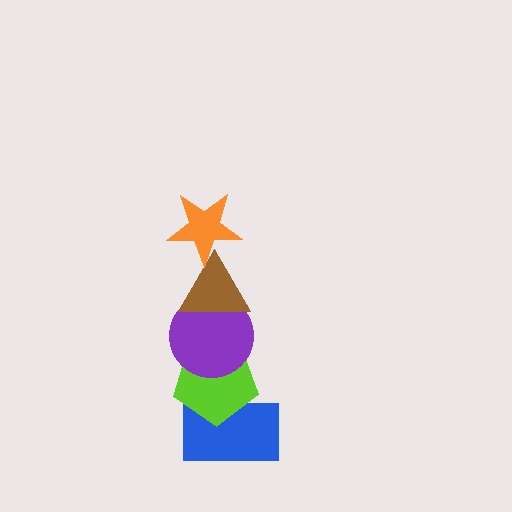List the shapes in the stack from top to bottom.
From top to bottom: the orange star, the brown triangle, the purple circle, the lime pentagon, the blue rectangle.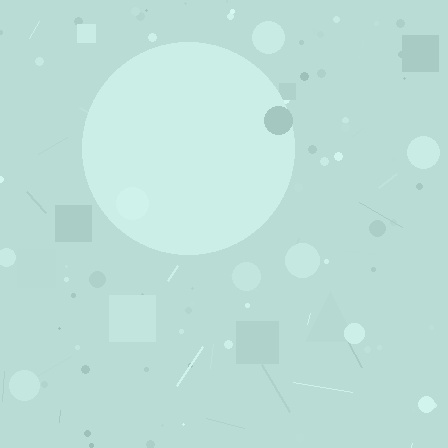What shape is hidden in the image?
A circle is hidden in the image.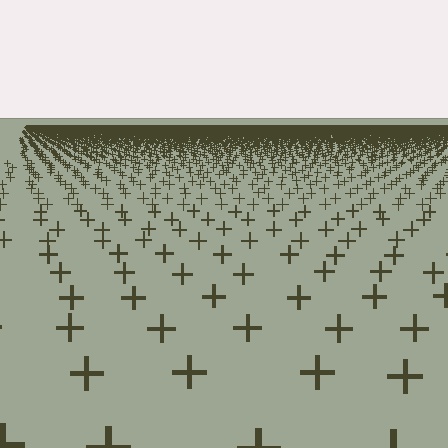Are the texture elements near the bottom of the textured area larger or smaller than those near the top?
Larger. Near the bottom, elements are closer to the viewer and appear at a bigger on-screen size.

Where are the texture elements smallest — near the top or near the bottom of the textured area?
Near the top.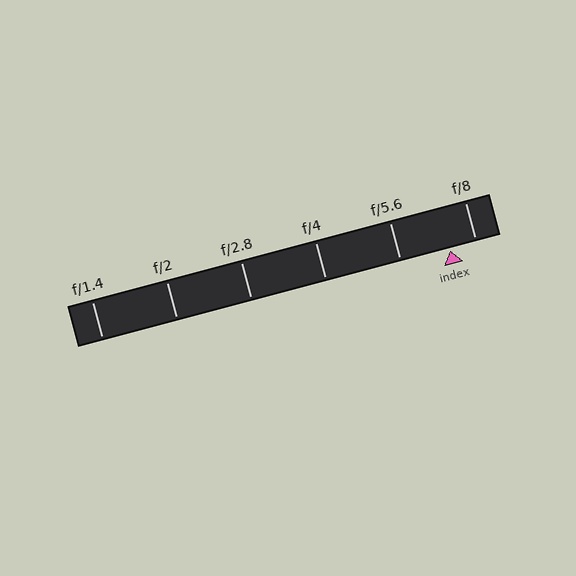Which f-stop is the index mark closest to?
The index mark is closest to f/8.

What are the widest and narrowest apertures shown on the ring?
The widest aperture shown is f/1.4 and the narrowest is f/8.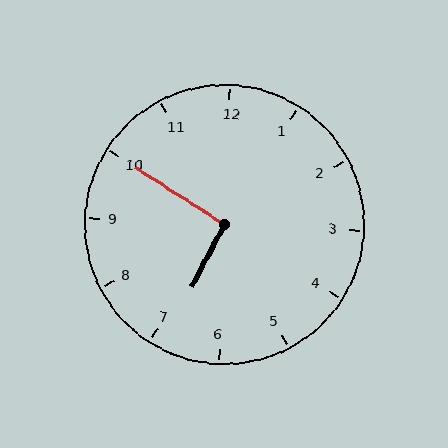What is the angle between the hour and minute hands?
Approximately 95 degrees.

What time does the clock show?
6:50.